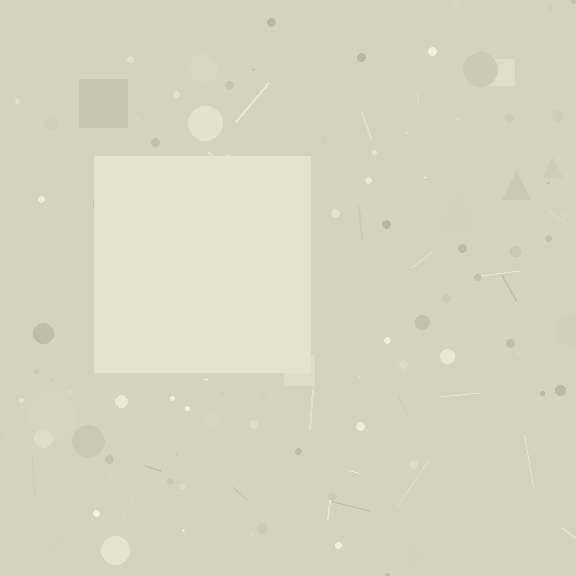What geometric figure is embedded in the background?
A square is embedded in the background.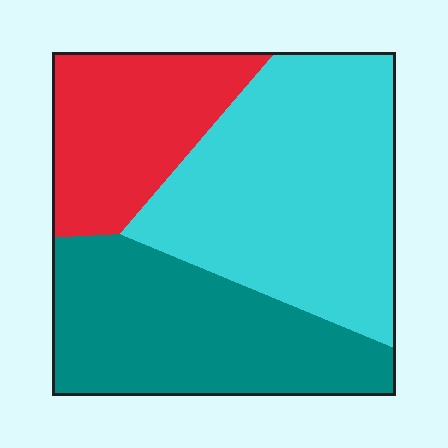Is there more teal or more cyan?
Cyan.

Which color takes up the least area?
Red, at roughly 25%.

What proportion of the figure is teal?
Teal covers roughly 35% of the figure.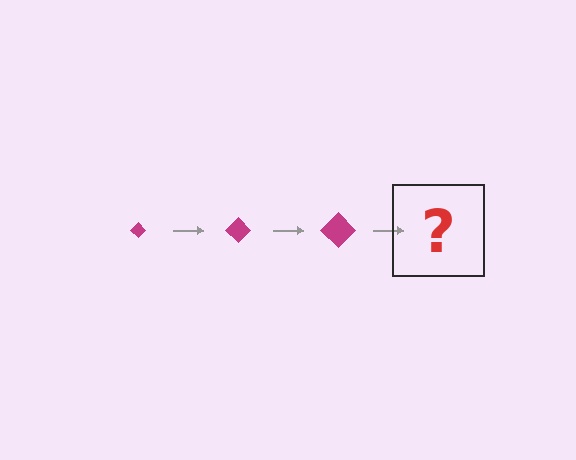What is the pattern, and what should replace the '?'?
The pattern is that the diamond gets progressively larger each step. The '?' should be a magenta diamond, larger than the previous one.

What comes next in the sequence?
The next element should be a magenta diamond, larger than the previous one.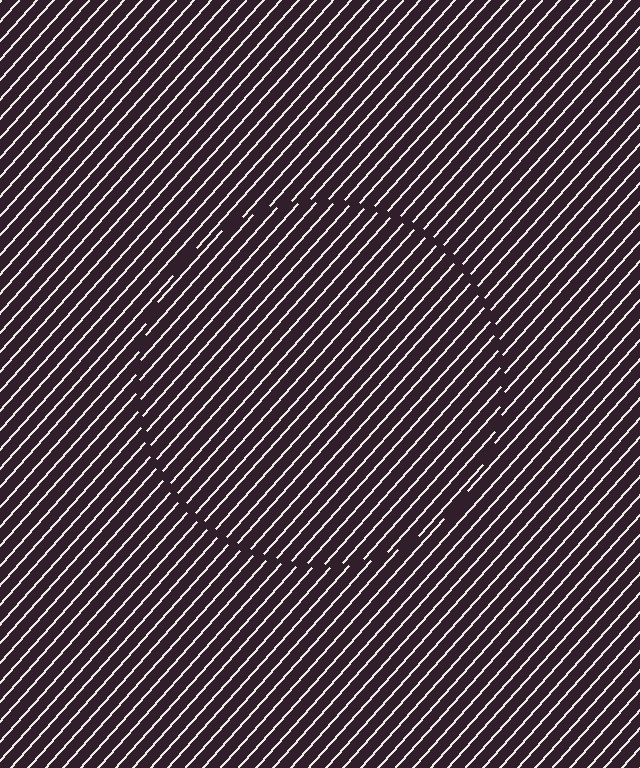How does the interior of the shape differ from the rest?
The interior of the shape contains the same grating, shifted by half a period — the contour is defined by the phase discontinuity where line-ends from the inner and outer gratings abut.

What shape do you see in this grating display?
An illusory circle. The interior of the shape contains the same grating, shifted by half a period — the contour is defined by the phase discontinuity where line-ends from the inner and outer gratings abut.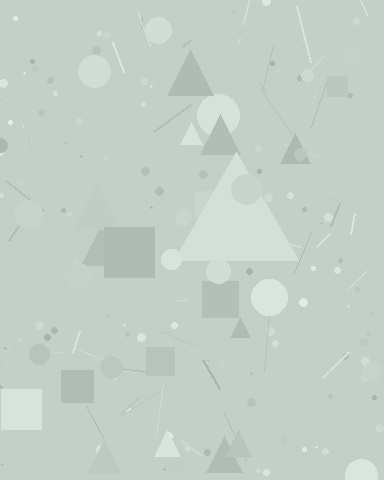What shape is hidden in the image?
A triangle is hidden in the image.